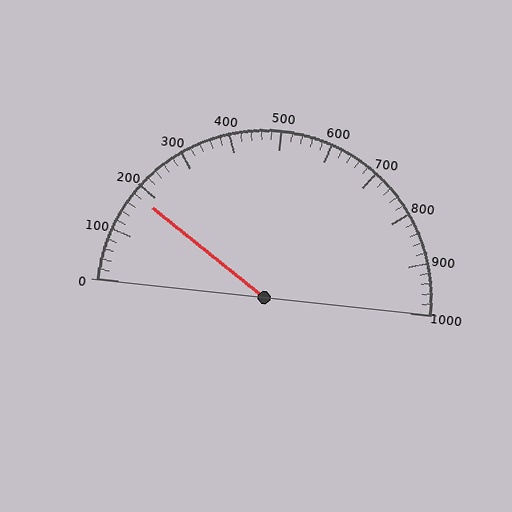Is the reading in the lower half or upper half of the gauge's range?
The reading is in the lower half of the range (0 to 1000).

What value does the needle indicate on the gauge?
The needle indicates approximately 180.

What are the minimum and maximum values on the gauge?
The gauge ranges from 0 to 1000.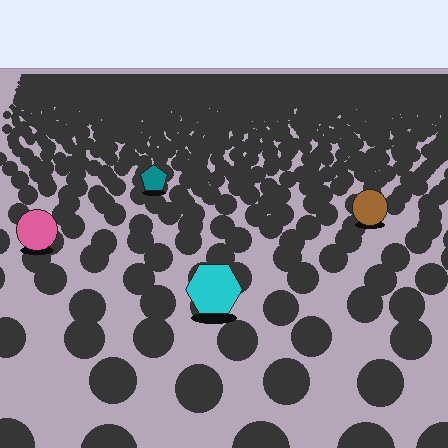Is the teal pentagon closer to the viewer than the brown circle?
No. The brown circle is closer — you can tell from the texture gradient: the ground texture is coarser near it.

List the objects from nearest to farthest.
From nearest to farthest: the cyan hexagon, the pink circle, the brown circle, the teal pentagon.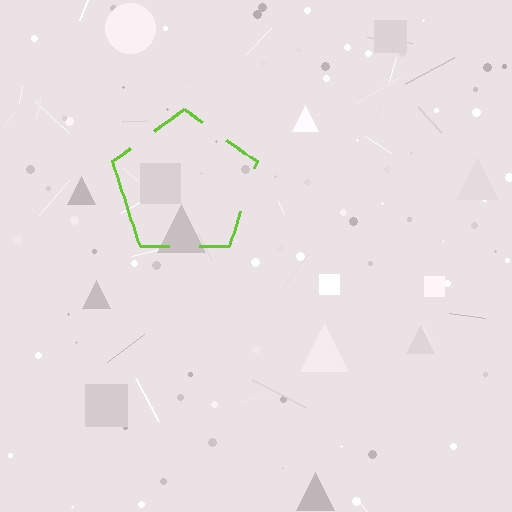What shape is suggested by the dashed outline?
The dashed outline suggests a pentagon.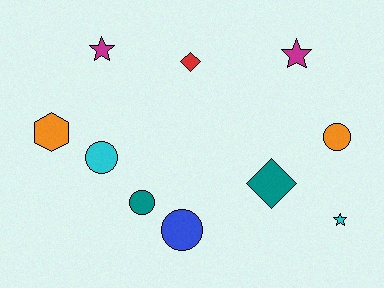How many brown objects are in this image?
There are no brown objects.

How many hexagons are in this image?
There is 1 hexagon.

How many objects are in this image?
There are 10 objects.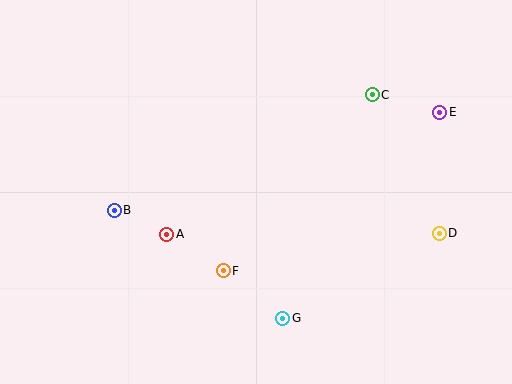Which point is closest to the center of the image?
Point F at (223, 271) is closest to the center.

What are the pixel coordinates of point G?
Point G is at (283, 318).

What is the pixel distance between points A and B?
The distance between A and B is 58 pixels.